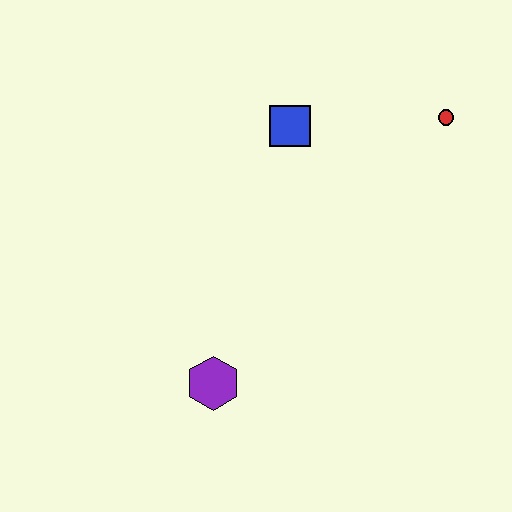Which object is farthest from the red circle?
The purple hexagon is farthest from the red circle.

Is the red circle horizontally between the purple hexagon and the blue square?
No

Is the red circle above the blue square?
Yes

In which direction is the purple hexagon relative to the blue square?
The purple hexagon is below the blue square.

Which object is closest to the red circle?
The blue square is closest to the red circle.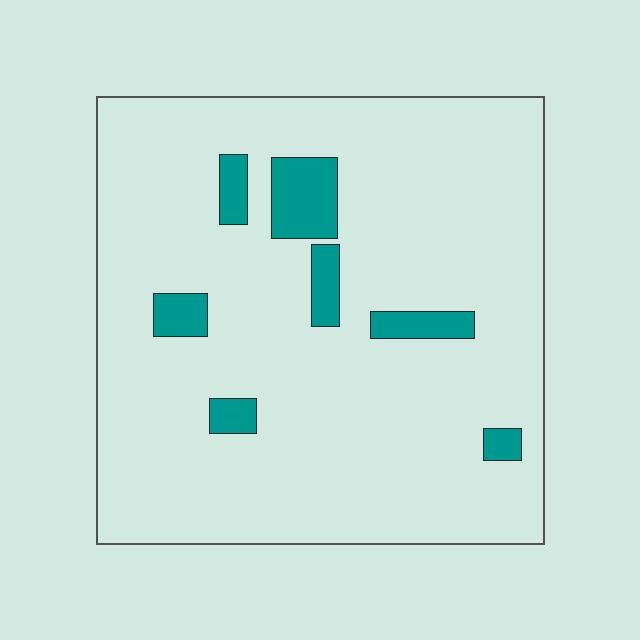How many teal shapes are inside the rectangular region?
7.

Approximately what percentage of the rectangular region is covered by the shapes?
Approximately 10%.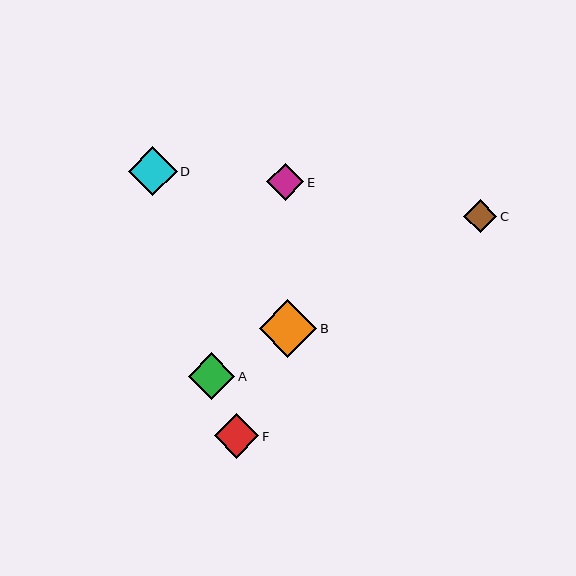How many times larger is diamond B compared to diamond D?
Diamond B is approximately 1.2 times the size of diamond D.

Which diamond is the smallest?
Diamond C is the smallest with a size of approximately 33 pixels.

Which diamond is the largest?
Diamond B is the largest with a size of approximately 57 pixels.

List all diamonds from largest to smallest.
From largest to smallest: B, D, A, F, E, C.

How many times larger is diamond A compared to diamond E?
Diamond A is approximately 1.3 times the size of diamond E.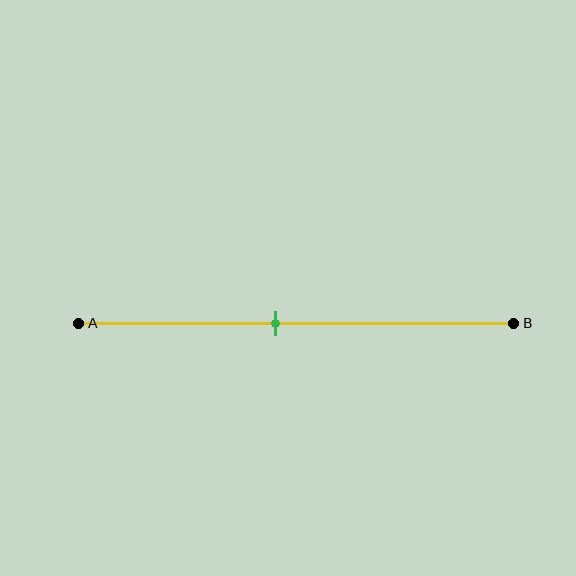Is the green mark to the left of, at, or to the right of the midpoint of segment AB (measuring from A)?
The green mark is to the left of the midpoint of segment AB.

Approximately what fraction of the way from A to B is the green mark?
The green mark is approximately 45% of the way from A to B.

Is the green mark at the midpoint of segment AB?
No, the mark is at about 45% from A, not at the 50% midpoint.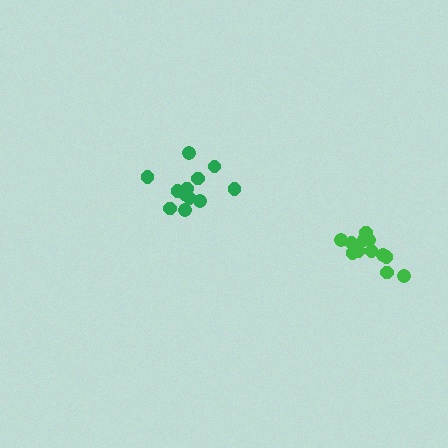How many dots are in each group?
Group 1: 12 dots, Group 2: 12 dots (24 total).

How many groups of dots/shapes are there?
There are 2 groups.